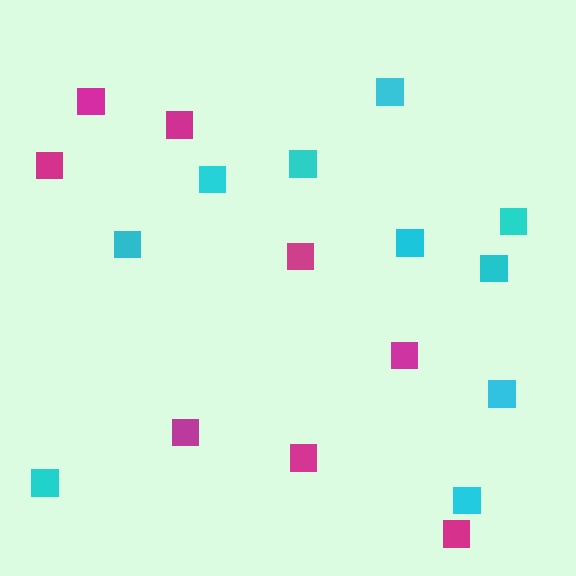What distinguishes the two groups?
There are 2 groups: one group of cyan squares (10) and one group of magenta squares (8).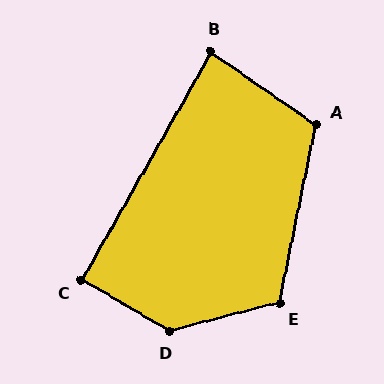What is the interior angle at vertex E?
Approximately 116 degrees (obtuse).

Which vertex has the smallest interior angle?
B, at approximately 85 degrees.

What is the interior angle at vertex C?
Approximately 91 degrees (approximately right).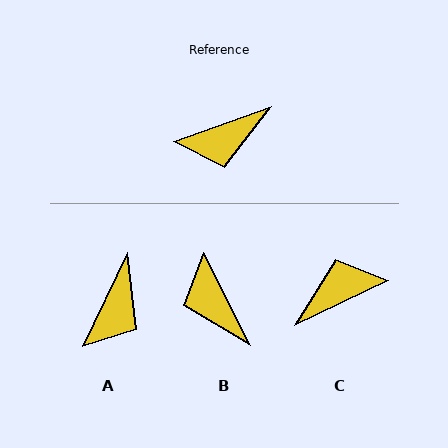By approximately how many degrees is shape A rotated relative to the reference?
Approximately 45 degrees counter-clockwise.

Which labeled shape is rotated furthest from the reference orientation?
C, about 174 degrees away.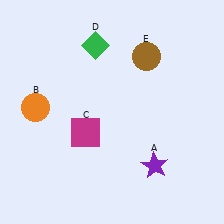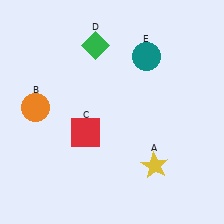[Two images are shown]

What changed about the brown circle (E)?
In Image 1, E is brown. In Image 2, it changed to teal.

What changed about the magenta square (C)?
In Image 1, C is magenta. In Image 2, it changed to red.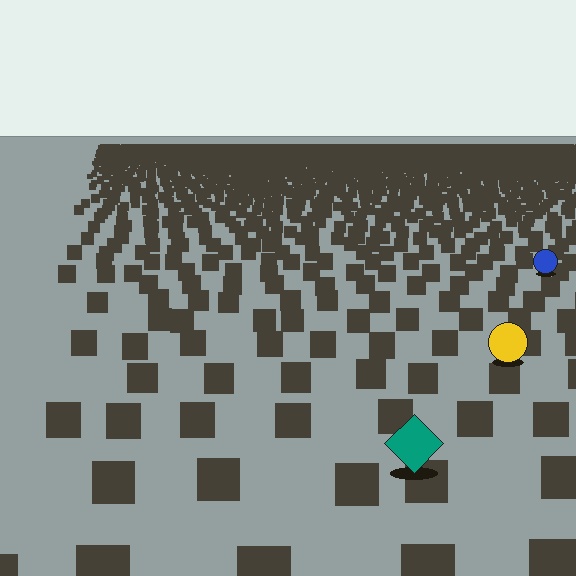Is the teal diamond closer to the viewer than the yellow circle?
Yes. The teal diamond is closer — you can tell from the texture gradient: the ground texture is coarser near it.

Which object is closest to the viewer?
The teal diamond is closest. The texture marks near it are larger and more spread out.